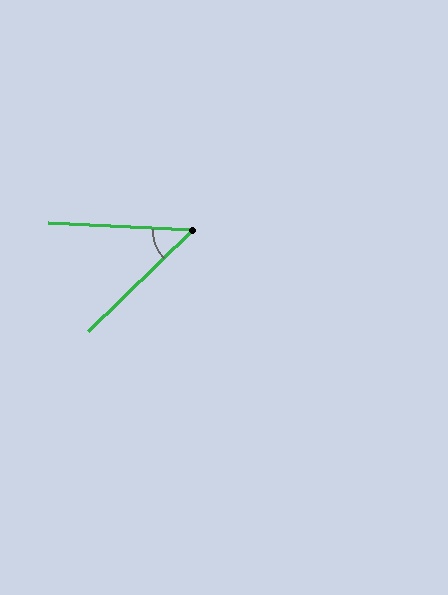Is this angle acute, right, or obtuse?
It is acute.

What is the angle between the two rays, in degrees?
Approximately 47 degrees.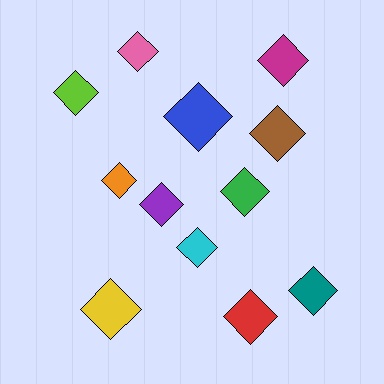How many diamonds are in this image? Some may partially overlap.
There are 12 diamonds.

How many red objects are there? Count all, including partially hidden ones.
There is 1 red object.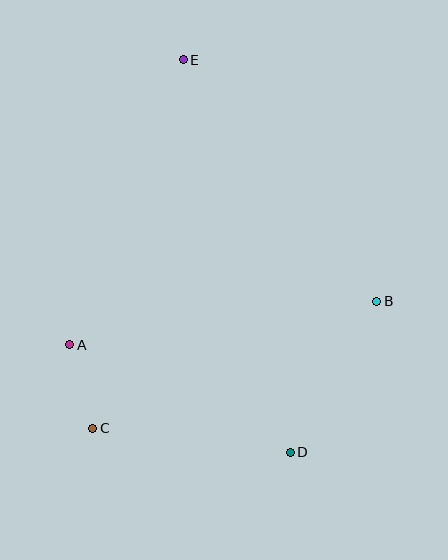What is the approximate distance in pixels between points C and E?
The distance between C and E is approximately 379 pixels.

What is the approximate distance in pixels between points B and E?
The distance between B and E is approximately 309 pixels.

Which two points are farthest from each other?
Points D and E are farthest from each other.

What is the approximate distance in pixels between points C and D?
The distance between C and D is approximately 199 pixels.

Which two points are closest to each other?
Points A and C are closest to each other.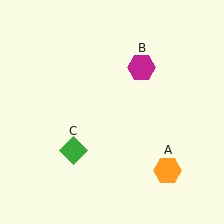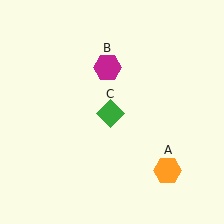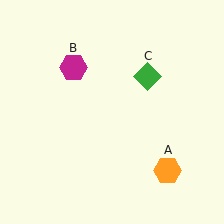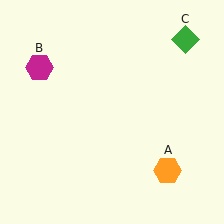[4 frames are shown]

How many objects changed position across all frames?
2 objects changed position: magenta hexagon (object B), green diamond (object C).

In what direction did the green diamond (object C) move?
The green diamond (object C) moved up and to the right.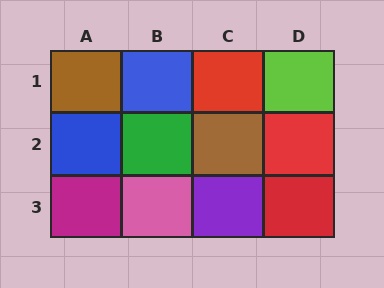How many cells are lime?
1 cell is lime.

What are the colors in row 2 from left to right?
Blue, green, brown, red.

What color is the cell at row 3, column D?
Red.